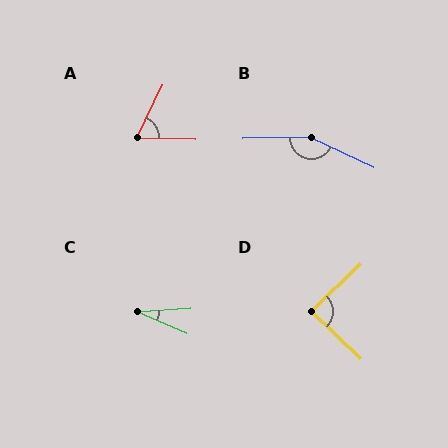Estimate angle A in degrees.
Approximately 65 degrees.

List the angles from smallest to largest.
C (27°), A (65°), D (88°), B (153°).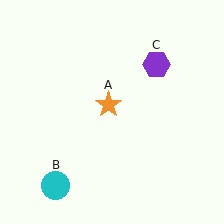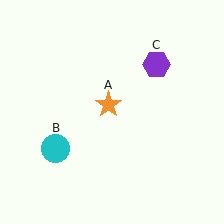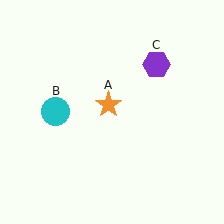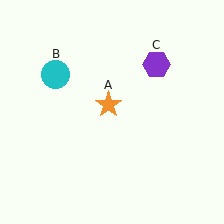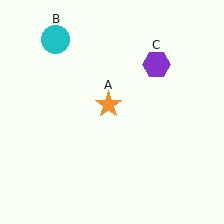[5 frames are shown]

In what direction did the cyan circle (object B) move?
The cyan circle (object B) moved up.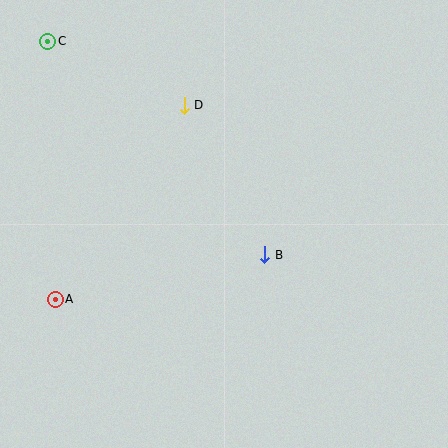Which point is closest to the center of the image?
Point B at (265, 255) is closest to the center.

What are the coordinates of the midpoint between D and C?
The midpoint between D and C is at (116, 73).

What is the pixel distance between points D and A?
The distance between D and A is 233 pixels.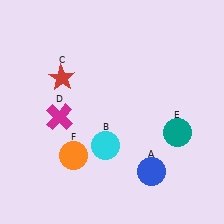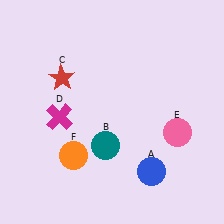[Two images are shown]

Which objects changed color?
B changed from cyan to teal. E changed from teal to pink.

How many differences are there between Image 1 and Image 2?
There are 2 differences between the two images.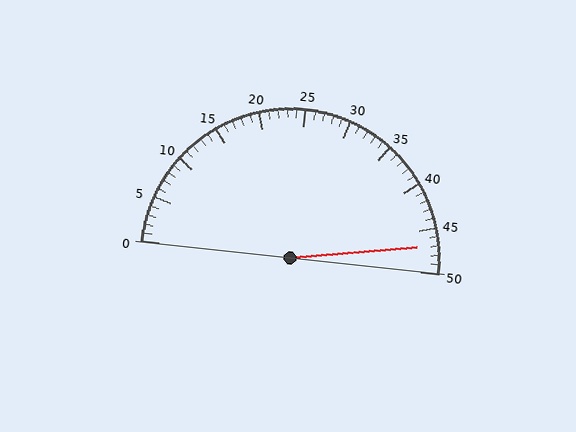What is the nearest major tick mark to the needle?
The nearest major tick mark is 45.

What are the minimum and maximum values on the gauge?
The gauge ranges from 0 to 50.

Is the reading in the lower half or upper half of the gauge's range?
The reading is in the upper half of the range (0 to 50).